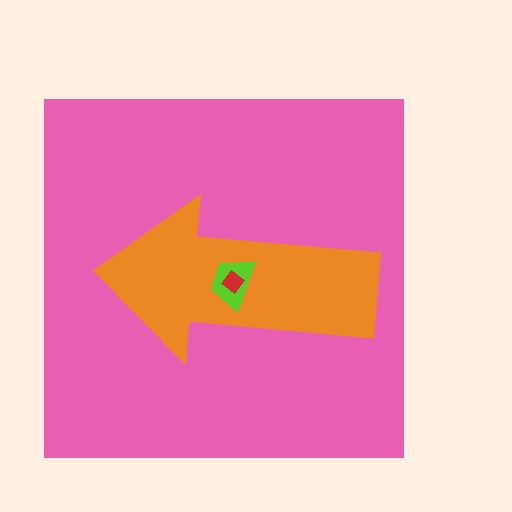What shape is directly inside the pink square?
The orange arrow.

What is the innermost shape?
The red diamond.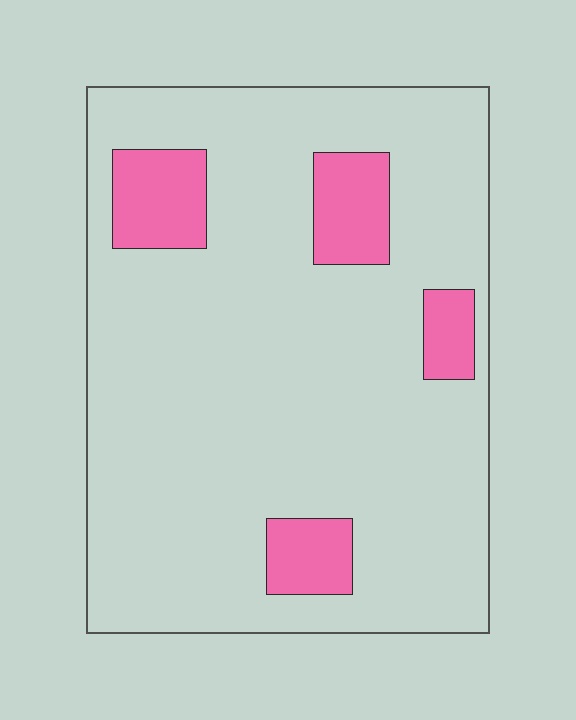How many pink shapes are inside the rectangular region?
4.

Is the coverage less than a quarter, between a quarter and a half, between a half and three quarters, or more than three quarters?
Less than a quarter.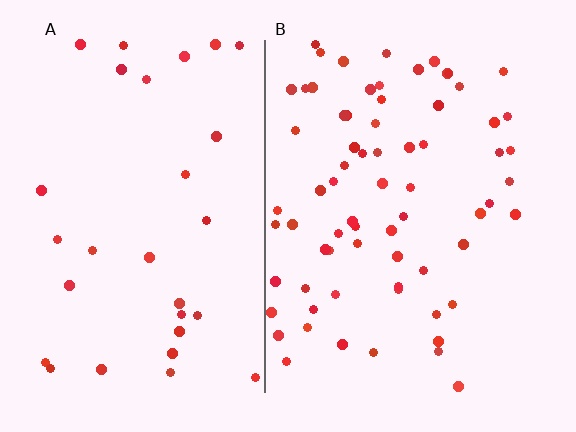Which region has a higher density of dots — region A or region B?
B (the right).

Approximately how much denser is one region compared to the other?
Approximately 2.3× — region B over region A.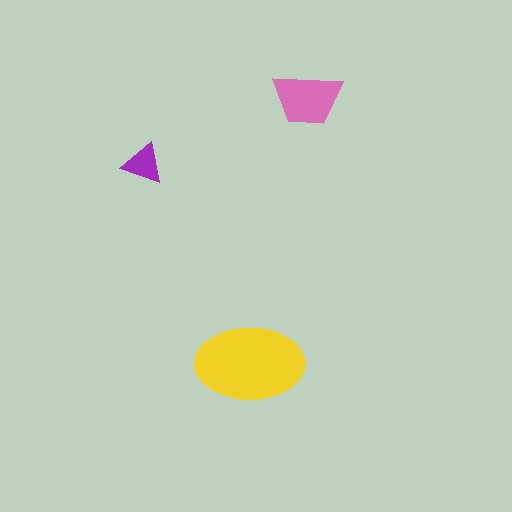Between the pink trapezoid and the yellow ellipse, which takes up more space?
The yellow ellipse.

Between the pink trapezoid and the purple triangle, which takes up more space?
The pink trapezoid.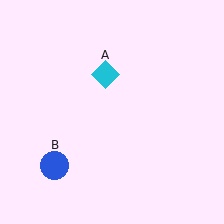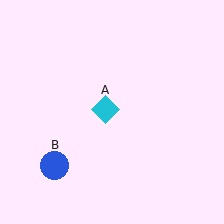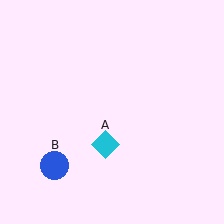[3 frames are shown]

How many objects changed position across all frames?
1 object changed position: cyan diamond (object A).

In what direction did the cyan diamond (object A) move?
The cyan diamond (object A) moved down.